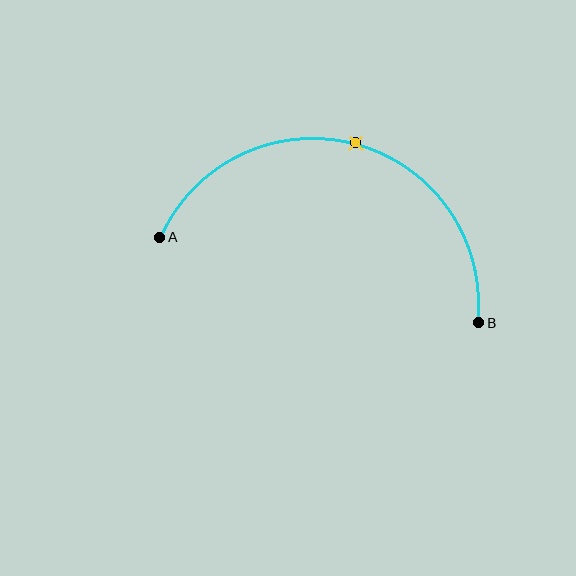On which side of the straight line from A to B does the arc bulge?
The arc bulges above the straight line connecting A and B.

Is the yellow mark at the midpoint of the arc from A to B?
Yes. The yellow mark lies on the arc at equal arc-length from both A and B — it is the arc midpoint.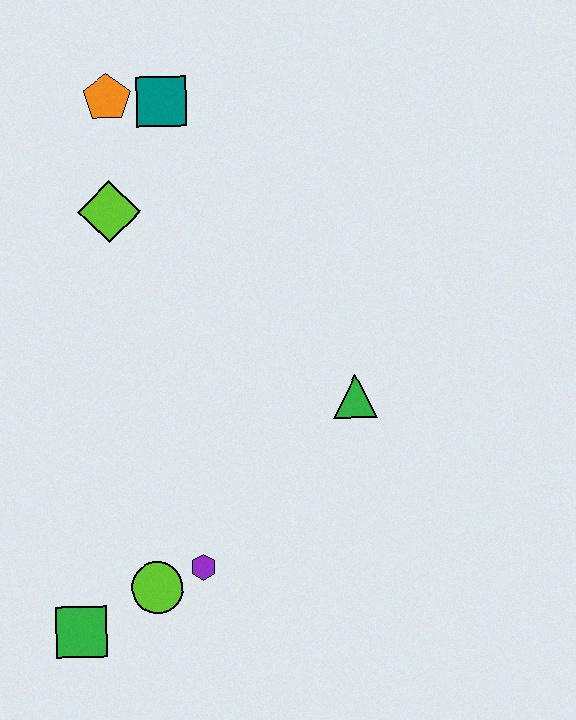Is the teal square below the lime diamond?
No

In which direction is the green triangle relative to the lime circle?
The green triangle is to the right of the lime circle.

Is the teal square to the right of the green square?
Yes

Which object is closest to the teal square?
The orange pentagon is closest to the teal square.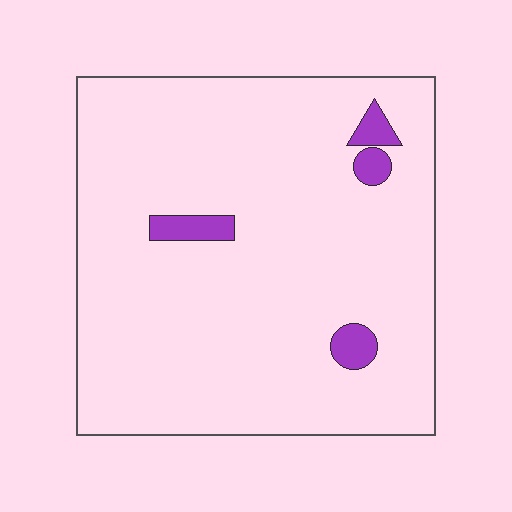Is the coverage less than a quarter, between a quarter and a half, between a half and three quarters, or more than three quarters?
Less than a quarter.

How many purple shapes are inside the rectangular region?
4.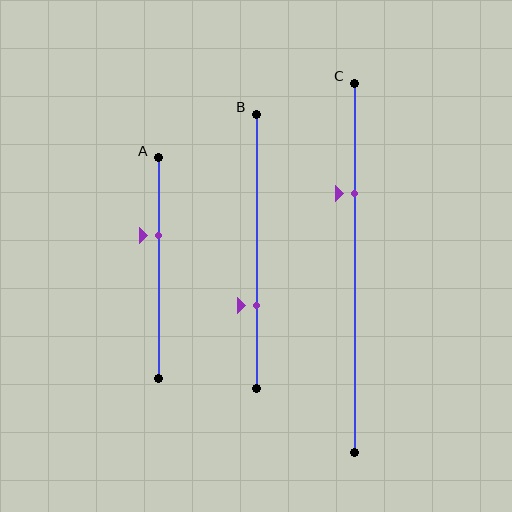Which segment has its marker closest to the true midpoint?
Segment A has its marker closest to the true midpoint.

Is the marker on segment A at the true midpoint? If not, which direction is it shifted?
No, the marker on segment A is shifted upward by about 15% of the segment length.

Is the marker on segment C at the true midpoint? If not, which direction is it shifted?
No, the marker on segment C is shifted upward by about 20% of the segment length.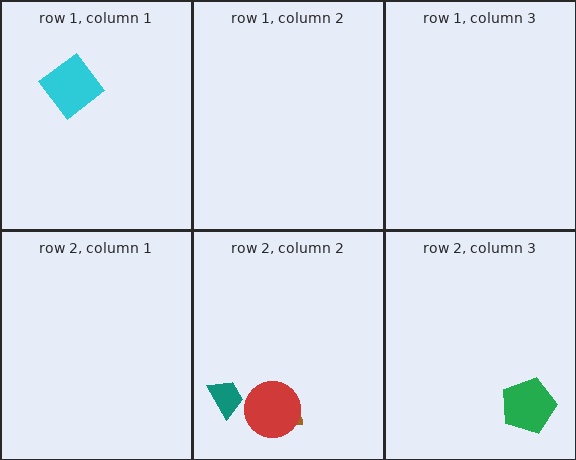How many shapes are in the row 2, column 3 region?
1.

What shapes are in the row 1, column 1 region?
The cyan diamond.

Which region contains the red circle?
The row 2, column 2 region.